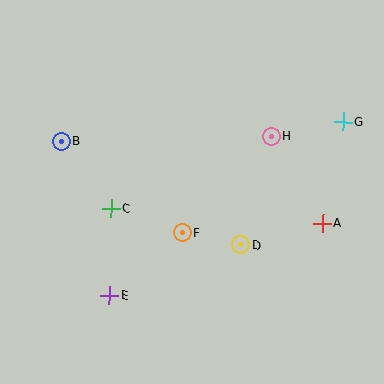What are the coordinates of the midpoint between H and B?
The midpoint between H and B is at (166, 138).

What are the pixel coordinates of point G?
Point G is at (343, 122).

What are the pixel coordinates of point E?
Point E is at (109, 296).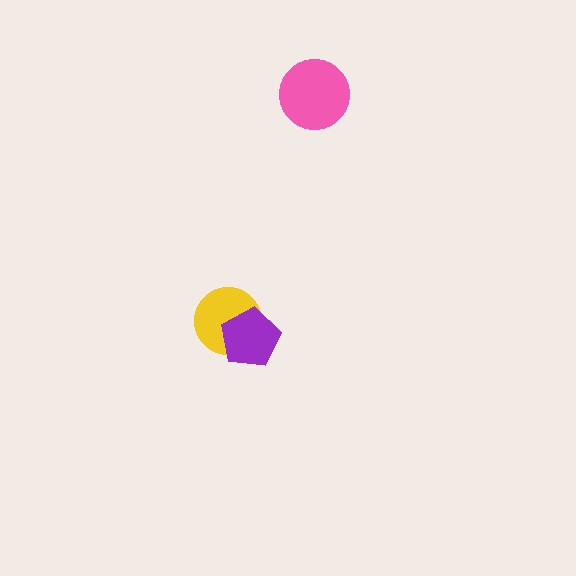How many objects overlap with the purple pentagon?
1 object overlaps with the purple pentagon.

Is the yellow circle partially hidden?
Yes, it is partially covered by another shape.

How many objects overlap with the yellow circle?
1 object overlaps with the yellow circle.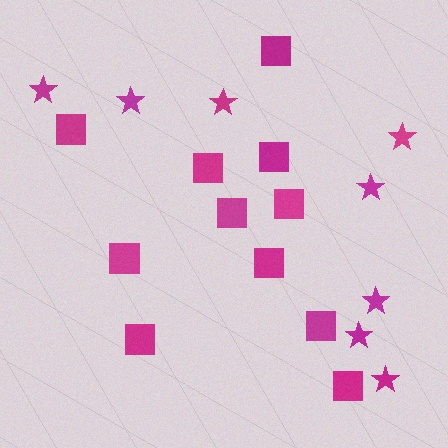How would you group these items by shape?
There are 2 groups: one group of squares (11) and one group of stars (8).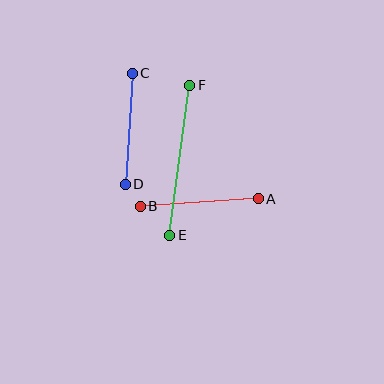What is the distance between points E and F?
The distance is approximately 151 pixels.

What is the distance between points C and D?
The distance is approximately 111 pixels.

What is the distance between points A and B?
The distance is approximately 119 pixels.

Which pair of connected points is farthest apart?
Points E and F are farthest apart.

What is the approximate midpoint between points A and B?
The midpoint is at approximately (199, 202) pixels.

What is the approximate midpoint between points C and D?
The midpoint is at approximately (129, 129) pixels.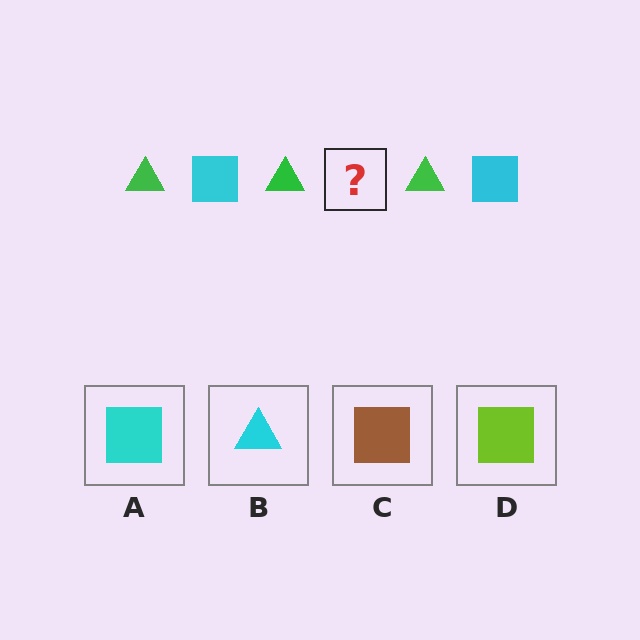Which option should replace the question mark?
Option A.